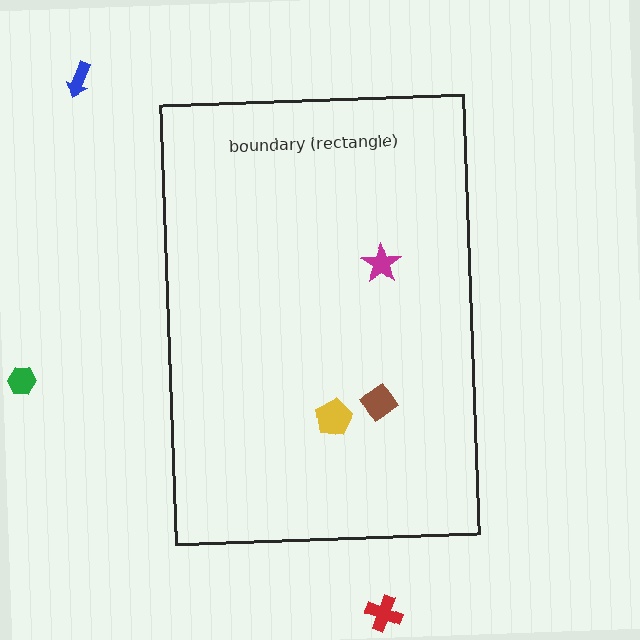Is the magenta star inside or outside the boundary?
Inside.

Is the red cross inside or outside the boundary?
Outside.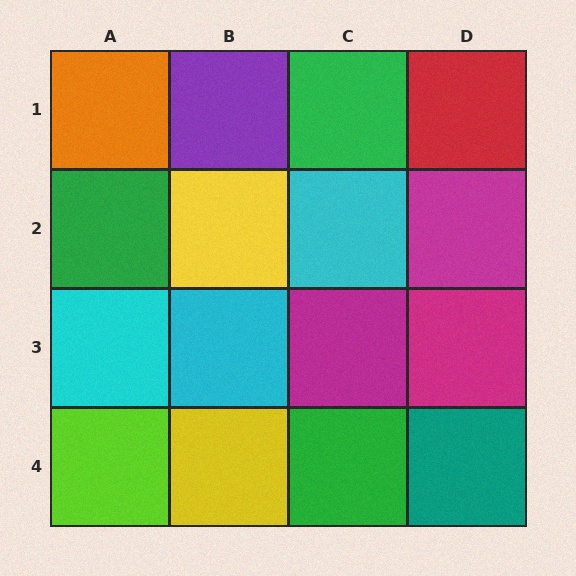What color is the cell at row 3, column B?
Cyan.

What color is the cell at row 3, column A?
Cyan.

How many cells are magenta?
3 cells are magenta.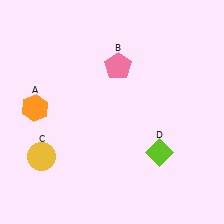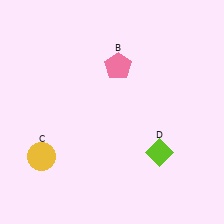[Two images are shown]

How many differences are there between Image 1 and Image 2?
There is 1 difference between the two images.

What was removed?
The orange hexagon (A) was removed in Image 2.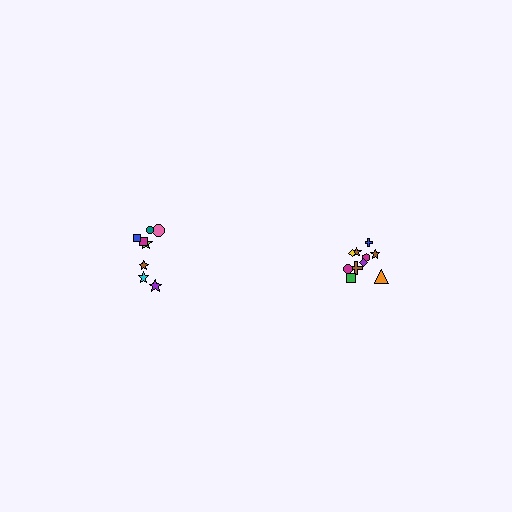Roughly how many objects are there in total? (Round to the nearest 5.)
Roughly 20 objects in total.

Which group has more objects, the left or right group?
The right group.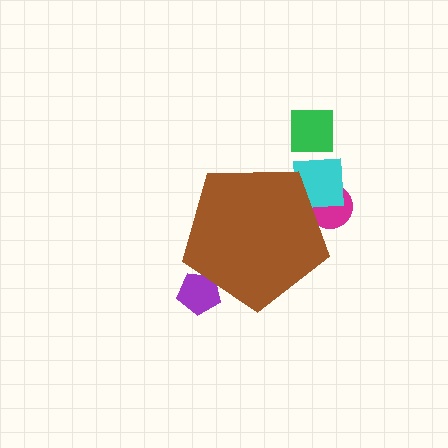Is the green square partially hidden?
No, the green square is fully visible.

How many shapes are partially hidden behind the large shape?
3 shapes are partially hidden.